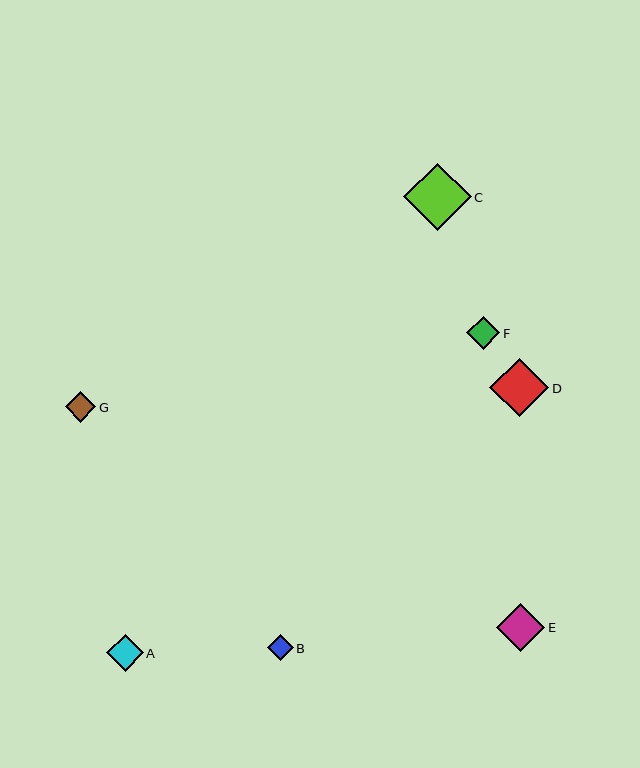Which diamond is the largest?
Diamond C is the largest with a size of approximately 67 pixels.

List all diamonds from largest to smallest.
From largest to smallest: C, D, E, A, F, G, B.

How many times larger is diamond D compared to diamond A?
Diamond D is approximately 1.6 times the size of diamond A.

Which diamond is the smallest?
Diamond B is the smallest with a size of approximately 26 pixels.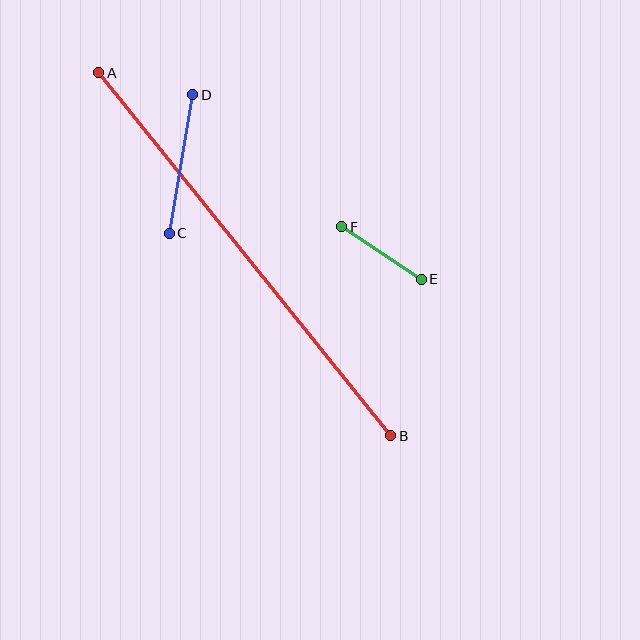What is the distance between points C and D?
The distance is approximately 140 pixels.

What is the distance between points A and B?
The distance is approximately 466 pixels.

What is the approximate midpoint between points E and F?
The midpoint is at approximately (382, 253) pixels.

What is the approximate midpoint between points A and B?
The midpoint is at approximately (245, 254) pixels.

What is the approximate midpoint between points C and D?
The midpoint is at approximately (181, 164) pixels.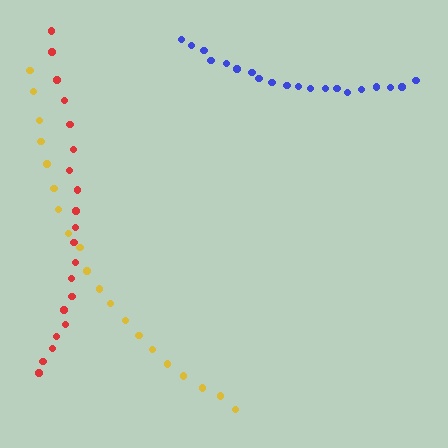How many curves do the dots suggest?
There are 3 distinct paths.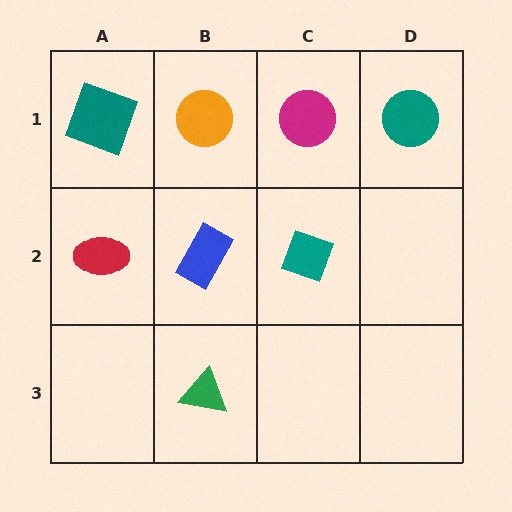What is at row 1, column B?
An orange circle.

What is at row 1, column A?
A teal square.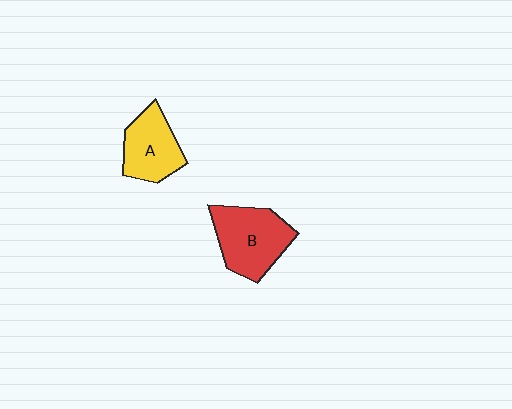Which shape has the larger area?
Shape B (red).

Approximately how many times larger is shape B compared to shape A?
Approximately 1.3 times.